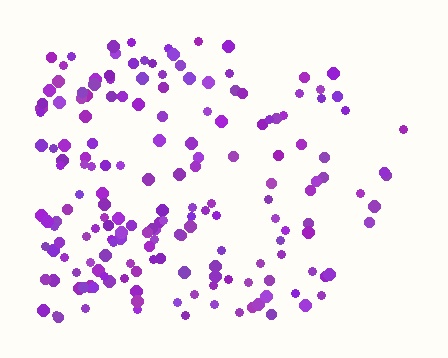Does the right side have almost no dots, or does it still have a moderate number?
Still a moderate number, just noticeably fewer than the left.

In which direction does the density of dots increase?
From right to left, with the left side densest.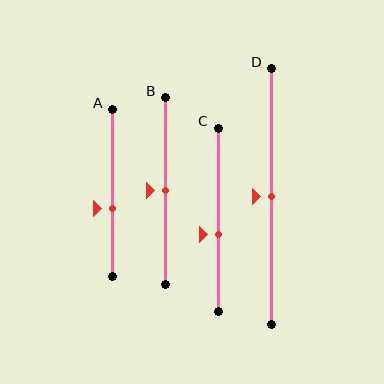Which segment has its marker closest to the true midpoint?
Segment B has its marker closest to the true midpoint.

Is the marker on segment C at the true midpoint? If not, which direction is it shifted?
No, the marker on segment C is shifted downward by about 8% of the segment length.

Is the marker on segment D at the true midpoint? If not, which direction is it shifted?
Yes, the marker on segment D is at the true midpoint.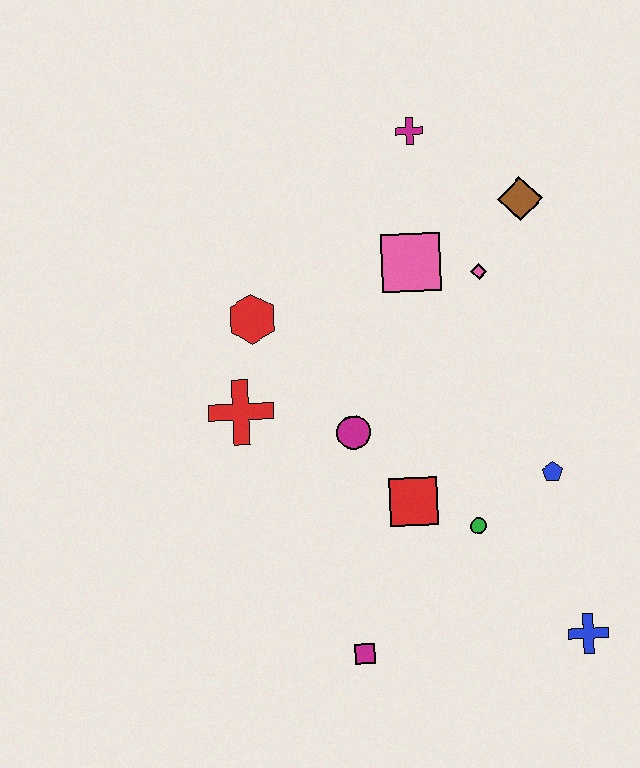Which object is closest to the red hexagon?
The red cross is closest to the red hexagon.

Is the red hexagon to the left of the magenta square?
Yes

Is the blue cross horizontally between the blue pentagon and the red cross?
No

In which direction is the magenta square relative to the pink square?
The magenta square is below the pink square.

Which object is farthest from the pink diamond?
The magenta square is farthest from the pink diamond.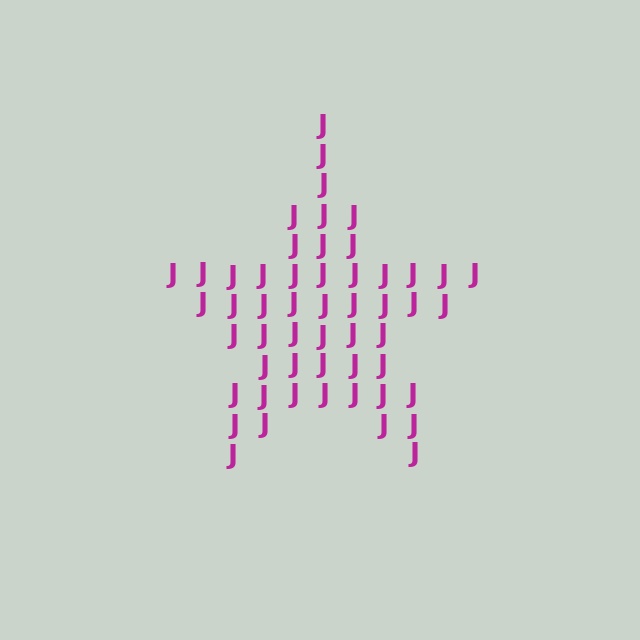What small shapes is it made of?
It is made of small letter J's.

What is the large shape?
The large shape is a star.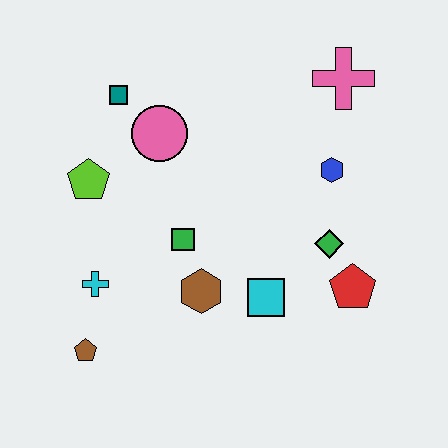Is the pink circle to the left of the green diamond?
Yes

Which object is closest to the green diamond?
The red pentagon is closest to the green diamond.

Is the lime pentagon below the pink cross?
Yes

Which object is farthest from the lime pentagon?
The red pentagon is farthest from the lime pentagon.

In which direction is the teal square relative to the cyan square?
The teal square is above the cyan square.